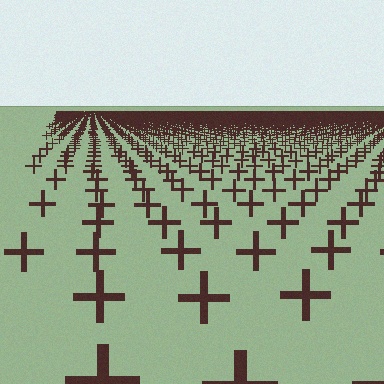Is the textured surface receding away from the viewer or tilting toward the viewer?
The surface is receding away from the viewer. Texture elements get smaller and denser toward the top.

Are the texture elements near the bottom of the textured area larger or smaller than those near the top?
Larger. Near the bottom, elements are closer to the viewer and appear at a bigger on-screen size.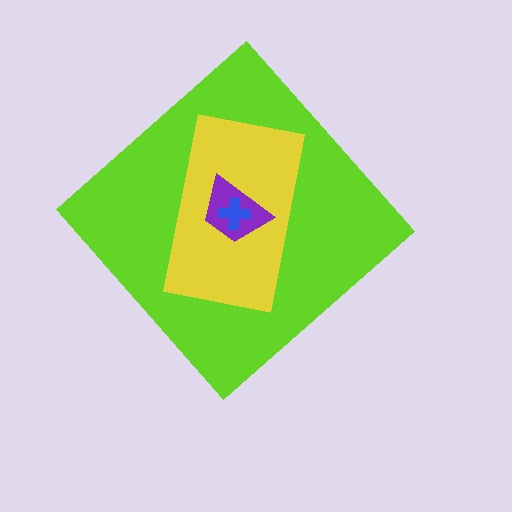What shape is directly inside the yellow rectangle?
The purple trapezoid.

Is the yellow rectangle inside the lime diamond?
Yes.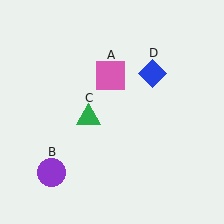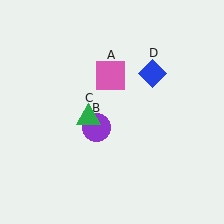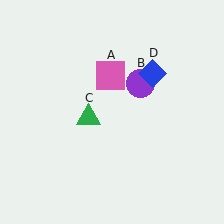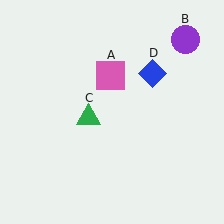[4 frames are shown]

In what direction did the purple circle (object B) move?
The purple circle (object B) moved up and to the right.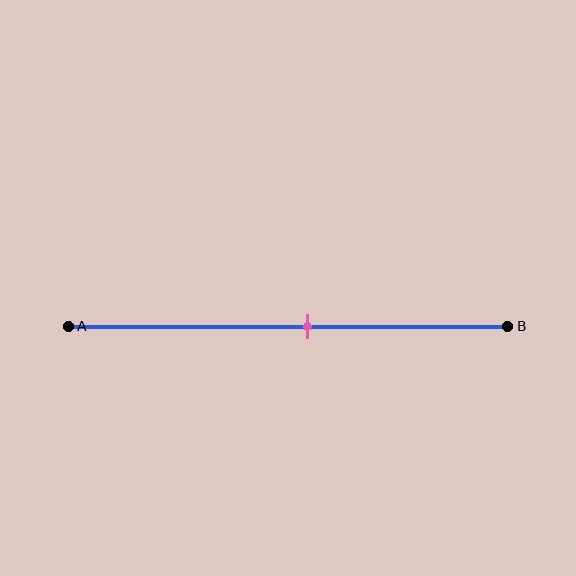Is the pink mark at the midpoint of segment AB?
No, the mark is at about 55% from A, not at the 50% midpoint.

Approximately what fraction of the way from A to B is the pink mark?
The pink mark is approximately 55% of the way from A to B.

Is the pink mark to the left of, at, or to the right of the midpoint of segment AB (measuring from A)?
The pink mark is to the right of the midpoint of segment AB.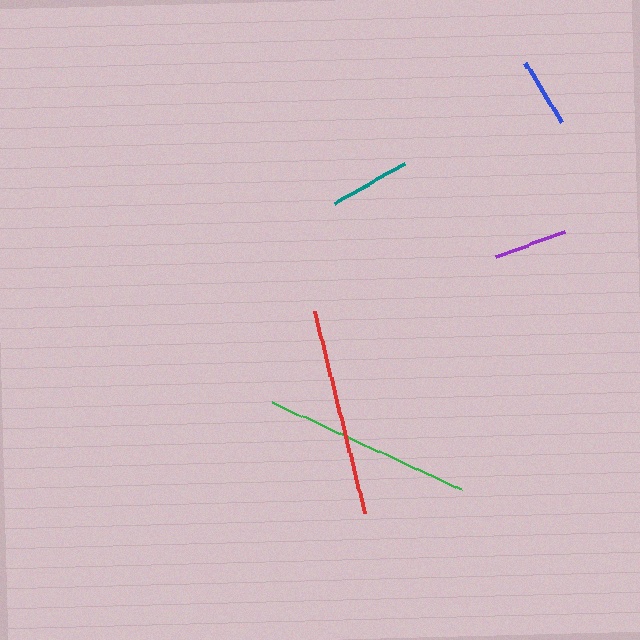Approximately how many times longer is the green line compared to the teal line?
The green line is approximately 2.6 times the length of the teal line.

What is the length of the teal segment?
The teal segment is approximately 81 pixels long.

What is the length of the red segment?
The red segment is approximately 208 pixels long.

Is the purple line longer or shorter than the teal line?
The teal line is longer than the purple line.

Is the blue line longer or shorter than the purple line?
The purple line is longer than the blue line.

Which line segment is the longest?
The red line is the longest at approximately 208 pixels.